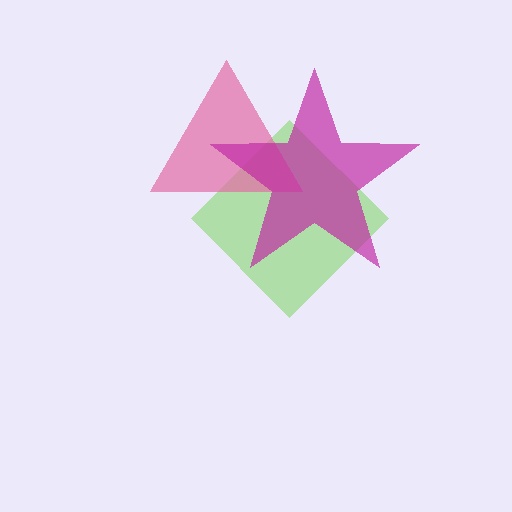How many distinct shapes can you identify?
There are 3 distinct shapes: a lime diamond, a pink triangle, a magenta star.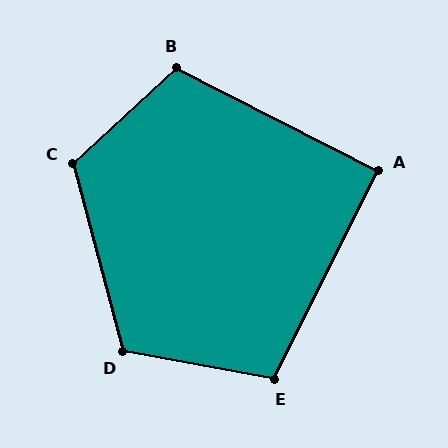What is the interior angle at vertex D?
Approximately 115 degrees (obtuse).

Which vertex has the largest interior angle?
C, at approximately 118 degrees.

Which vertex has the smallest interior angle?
A, at approximately 91 degrees.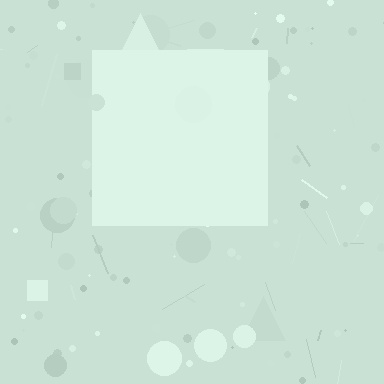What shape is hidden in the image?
A square is hidden in the image.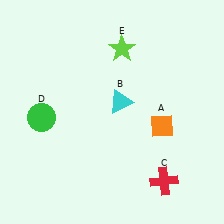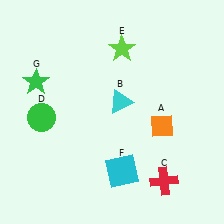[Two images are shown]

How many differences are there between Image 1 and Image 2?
There are 2 differences between the two images.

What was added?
A cyan square (F), a green star (G) were added in Image 2.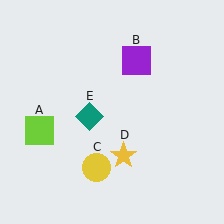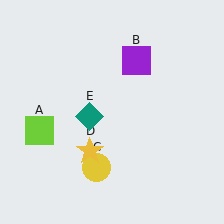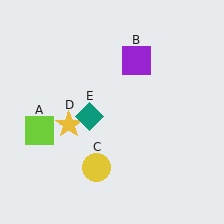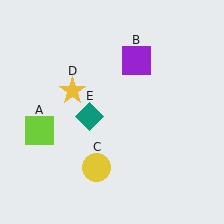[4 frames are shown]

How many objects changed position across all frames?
1 object changed position: yellow star (object D).